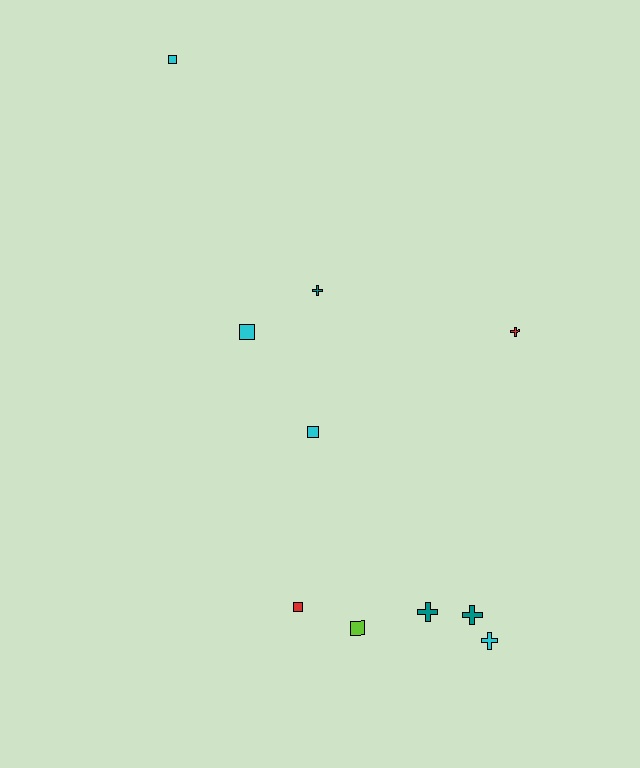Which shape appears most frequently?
Cross, with 5 objects.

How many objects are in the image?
There are 10 objects.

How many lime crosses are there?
There are no lime crosses.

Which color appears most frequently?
Cyan, with 4 objects.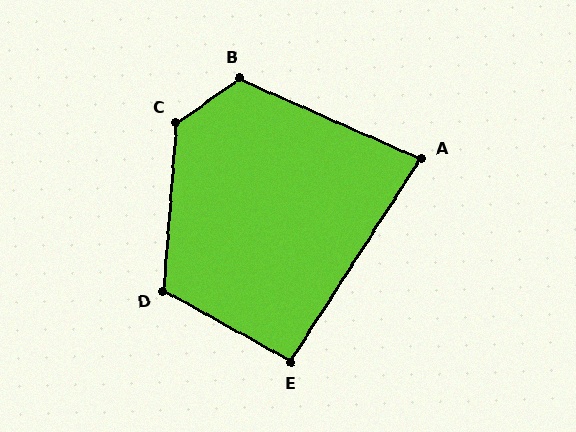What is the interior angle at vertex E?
Approximately 94 degrees (approximately right).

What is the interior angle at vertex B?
Approximately 122 degrees (obtuse).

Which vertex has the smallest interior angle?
A, at approximately 81 degrees.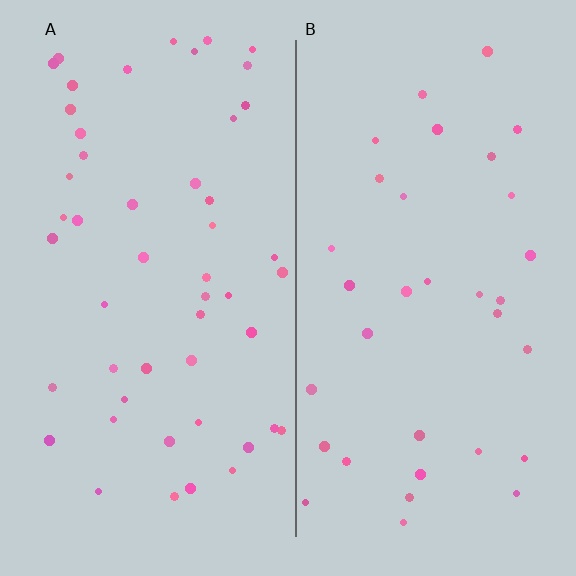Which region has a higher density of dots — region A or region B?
A (the left).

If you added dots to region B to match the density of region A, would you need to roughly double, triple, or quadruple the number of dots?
Approximately double.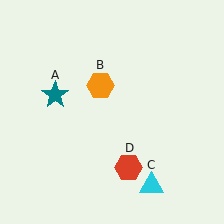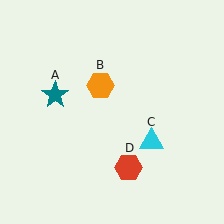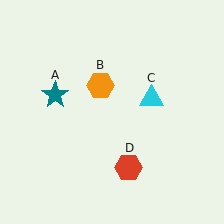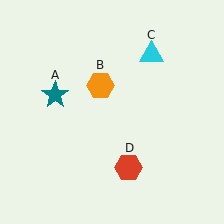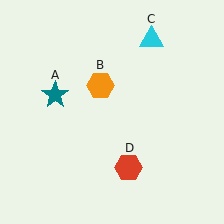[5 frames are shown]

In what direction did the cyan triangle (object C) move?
The cyan triangle (object C) moved up.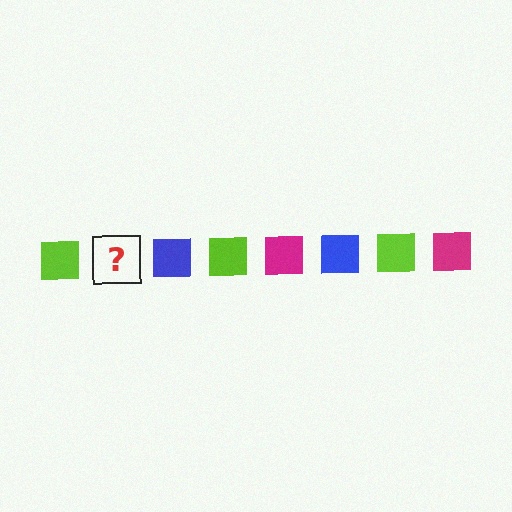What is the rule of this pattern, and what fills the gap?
The rule is that the pattern cycles through lime, magenta, blue squares. The gap should be filled with a magenta square.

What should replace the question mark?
The question mark should be replaced with a magenta square.